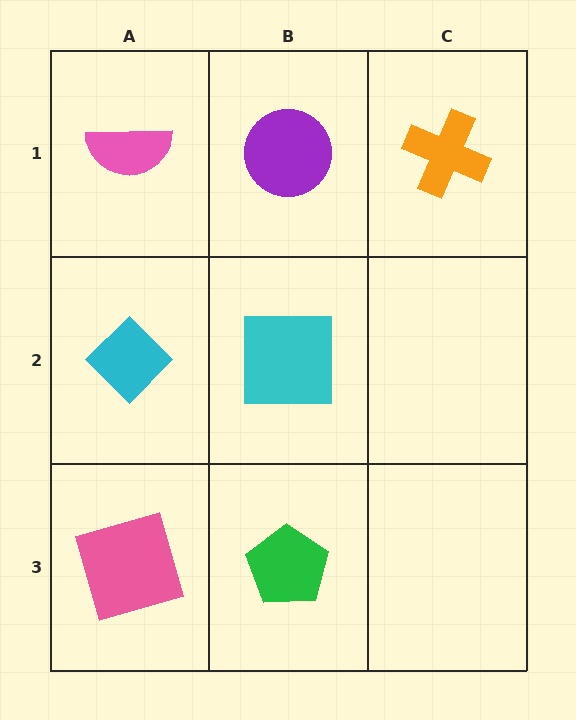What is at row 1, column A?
A pink semicircle.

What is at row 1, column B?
A purple circle.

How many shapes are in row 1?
3 shapes.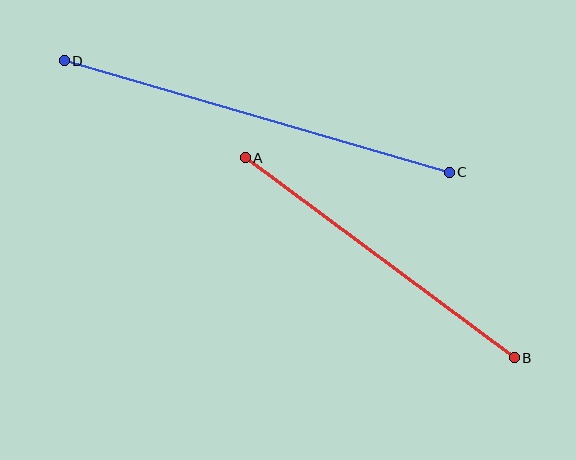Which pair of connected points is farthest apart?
Points C and D are farthest apart.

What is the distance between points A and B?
The distance is approximately 335 pixels.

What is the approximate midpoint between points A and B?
The midpoint is at approximately (380, 258) pixels.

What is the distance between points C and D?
The distance is approximately 401 pixels.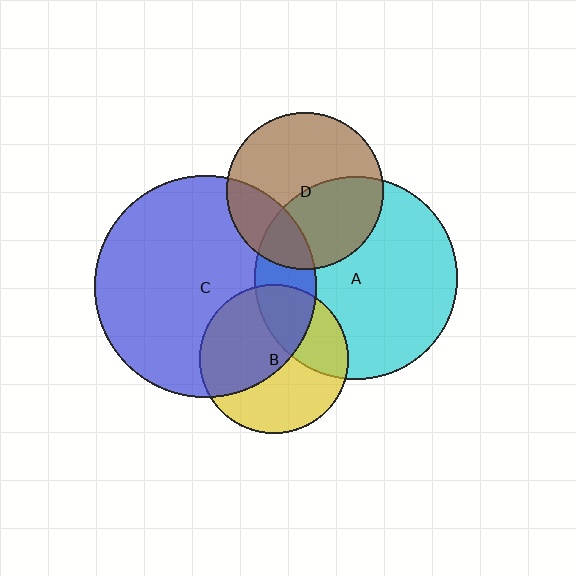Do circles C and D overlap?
Yes.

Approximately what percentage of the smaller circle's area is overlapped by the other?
Approximately 25%.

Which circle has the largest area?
Circle C (blue).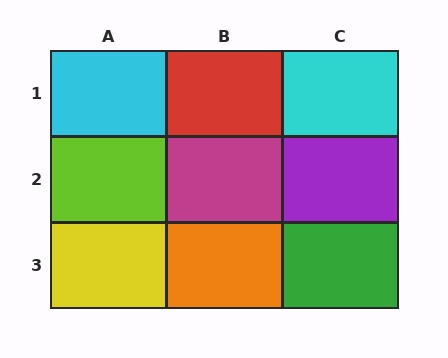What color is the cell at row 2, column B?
Magenta.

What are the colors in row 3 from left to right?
Yellow, orange, green.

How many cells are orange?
1 cell is orange.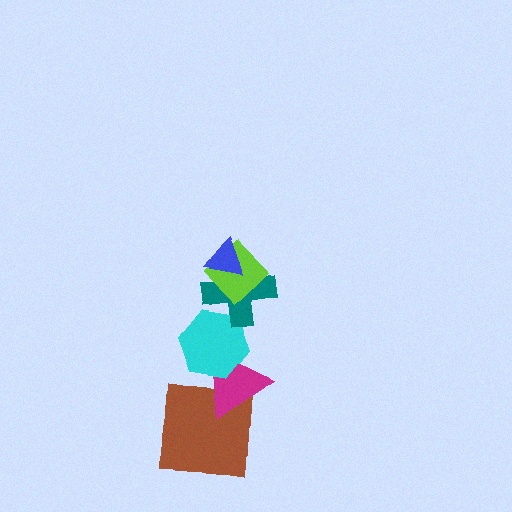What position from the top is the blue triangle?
The blue triangle is 1st from the top.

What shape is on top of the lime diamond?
The blue triangle is on top of the lime diamond.